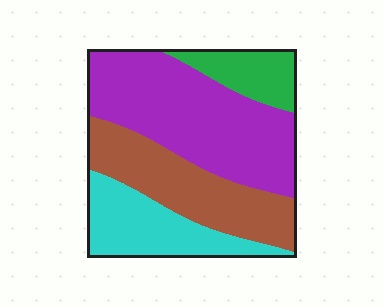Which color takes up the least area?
Green, at roughly 10%.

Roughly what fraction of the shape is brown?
Brown covers 27% of the shape.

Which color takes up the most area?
Purple, at roughly 40%.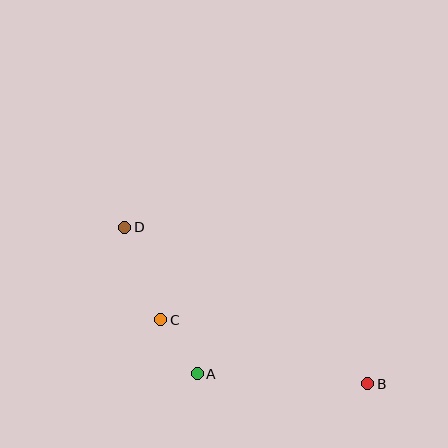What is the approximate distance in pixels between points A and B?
The distance between A and B is approximately 171 pixels.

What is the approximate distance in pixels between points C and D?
The distance between C and D is approximately 99 pixels.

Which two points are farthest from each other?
Points B and D are farthest from each other.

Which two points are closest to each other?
Points A and C are closest to each other.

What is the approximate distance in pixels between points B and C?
The distance between B and C is approximately 217 pixels.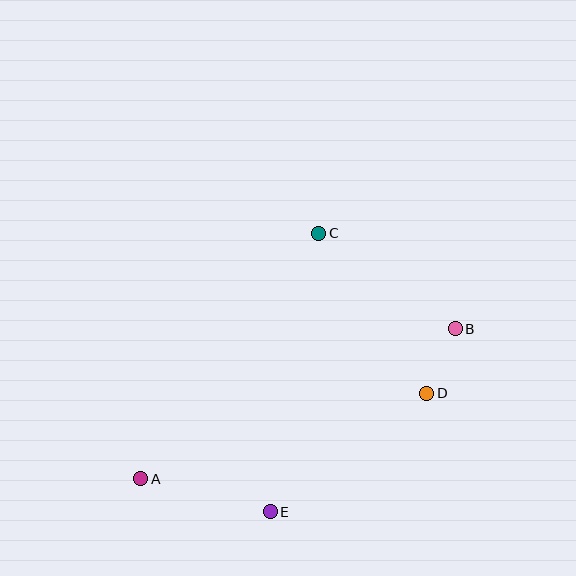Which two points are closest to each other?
Points B and D are closest to each other.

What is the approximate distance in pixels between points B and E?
The distance between B and E is approximately 260 pixels.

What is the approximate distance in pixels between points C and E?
The distance between C and E is approximately 283 pixels.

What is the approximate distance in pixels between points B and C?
The distance between B and C is approximately 167 pixels.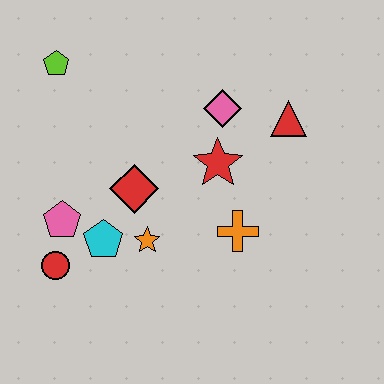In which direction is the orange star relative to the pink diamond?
The orange star is below the pink diamond.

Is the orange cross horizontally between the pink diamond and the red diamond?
No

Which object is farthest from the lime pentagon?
The orange cross is farthest from the lime pentagon.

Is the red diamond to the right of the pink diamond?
No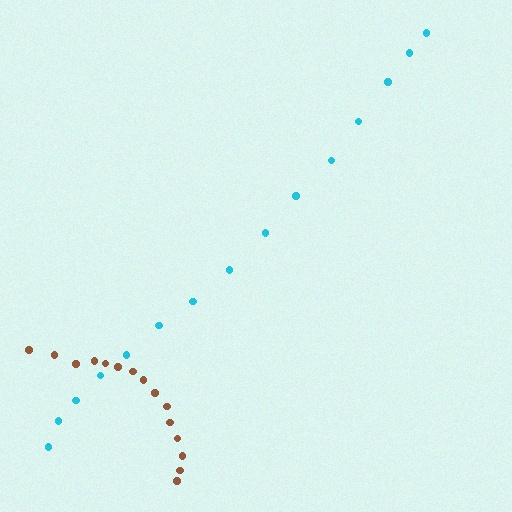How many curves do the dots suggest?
There are 2 distinct paths.